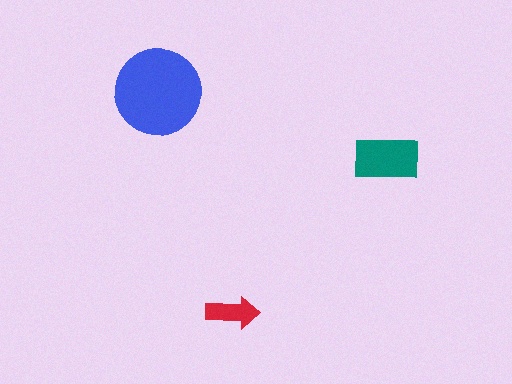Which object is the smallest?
The red arrow.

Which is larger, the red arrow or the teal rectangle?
The teal rectangle.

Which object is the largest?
The blue circle.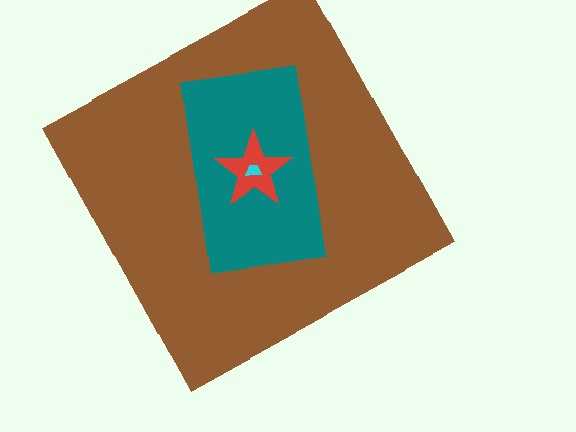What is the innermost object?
The cyan trapezoid.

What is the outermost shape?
The brown square.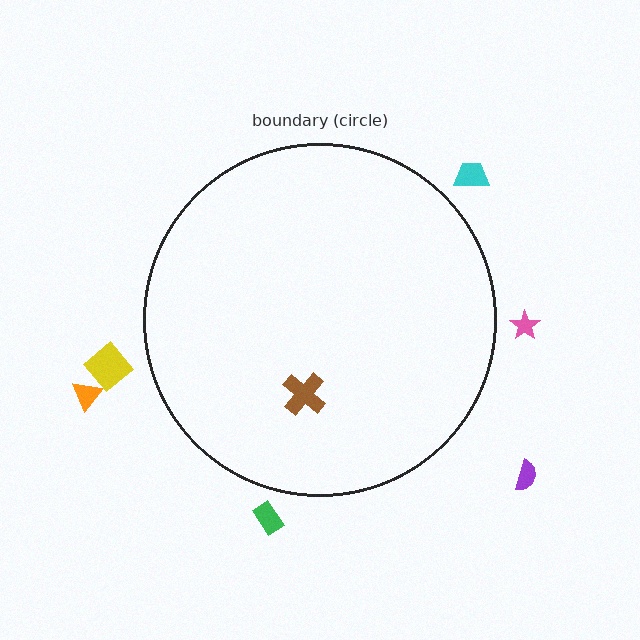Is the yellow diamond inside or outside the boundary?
Outside.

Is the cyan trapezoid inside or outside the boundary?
Outside.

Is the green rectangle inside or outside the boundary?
Outside.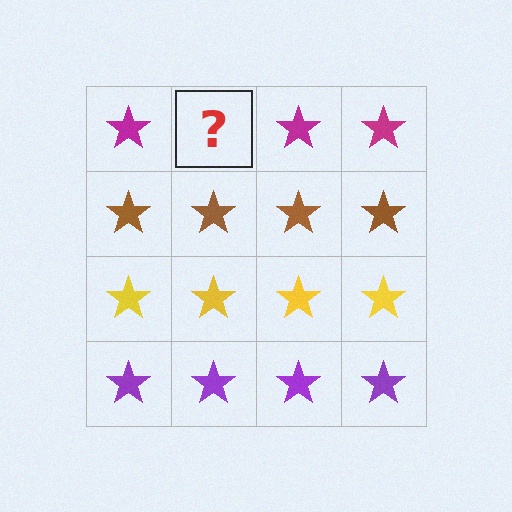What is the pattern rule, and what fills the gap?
The rule is that each row has a consistent color. The gap should be filled with a magenta star.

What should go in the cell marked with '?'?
The missing cell should contain a magenta star.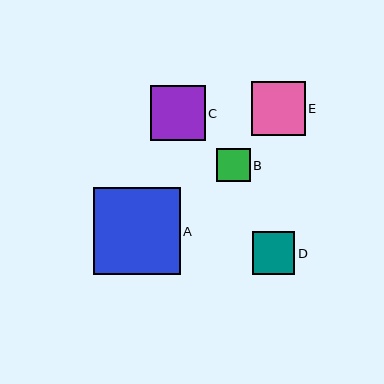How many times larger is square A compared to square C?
Square A is approximately 1.6 times the size of square C.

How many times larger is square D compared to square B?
Square D is approximately 1.3 times the size of square B.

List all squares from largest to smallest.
From largest to smallest: A, C, E, D, B.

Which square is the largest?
Square A is the largest with a size of approximately 87 pixels.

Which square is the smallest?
Square B is the smallest with a size of approximately 33 pixels.